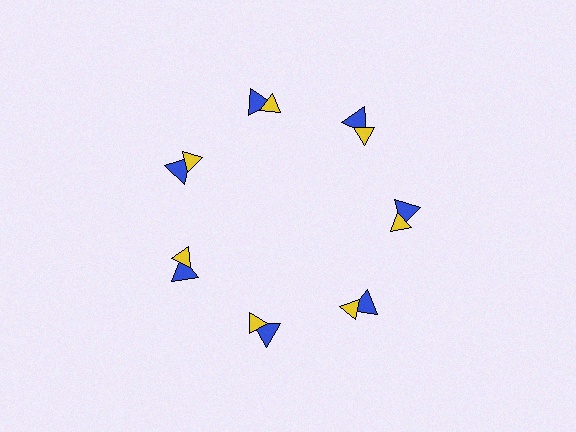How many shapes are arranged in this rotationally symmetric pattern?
There are 14 shapes, arranged in 7 groups of 2.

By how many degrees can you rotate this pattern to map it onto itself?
The pattern maps onto itself every 51 degrees of rotation.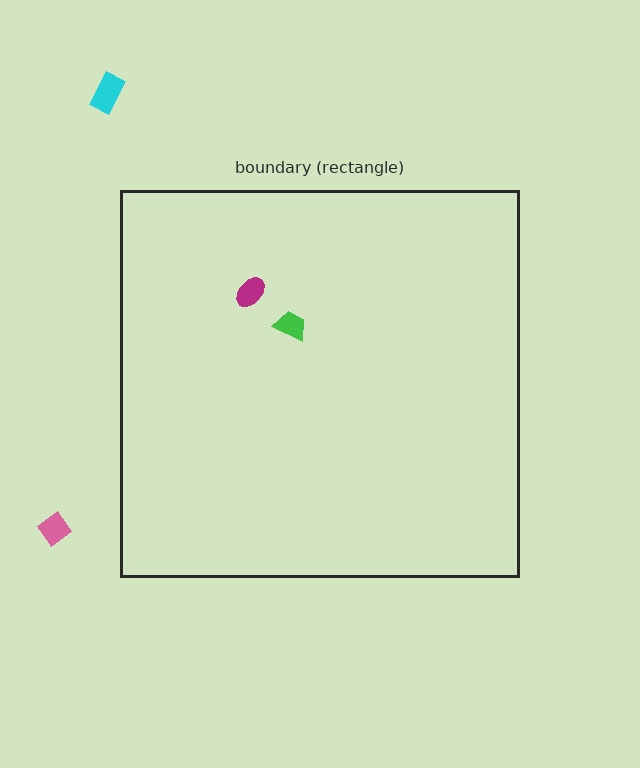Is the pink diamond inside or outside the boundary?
Outside.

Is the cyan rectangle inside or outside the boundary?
Outside.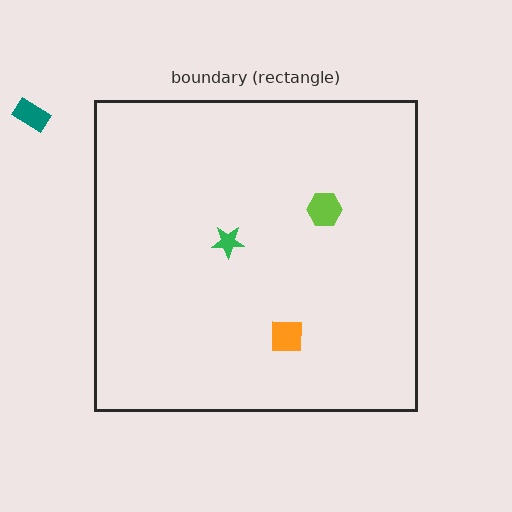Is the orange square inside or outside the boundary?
Inside.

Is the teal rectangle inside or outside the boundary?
Outside.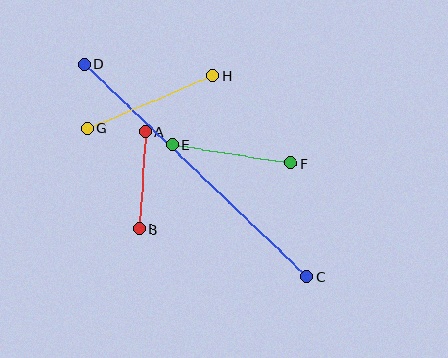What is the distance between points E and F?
The distance is approximately 121 pixels.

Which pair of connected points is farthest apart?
Points C and D are farthest apart.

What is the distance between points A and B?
The distance is approximately 98 pixels.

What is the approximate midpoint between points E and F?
The midpoint is at approximately (232, 154) pixels.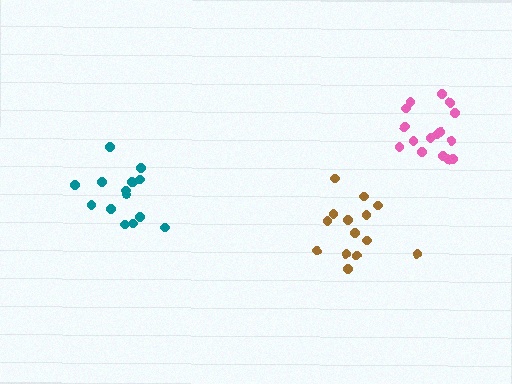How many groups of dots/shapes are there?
There are 3 groups.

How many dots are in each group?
Group 1: 15 dots, Group 2: 17 dots, Group 3: 14 dots (46 total).